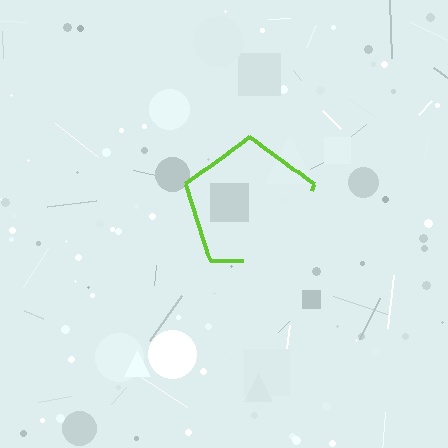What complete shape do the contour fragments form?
The contour fragments form a pentagon.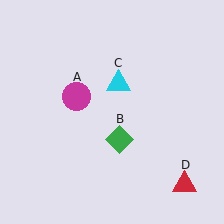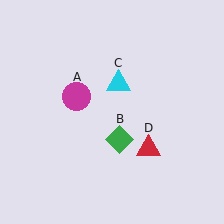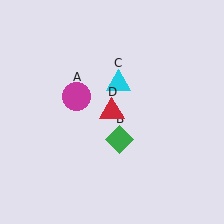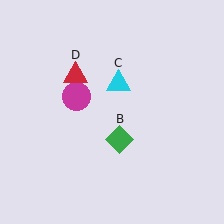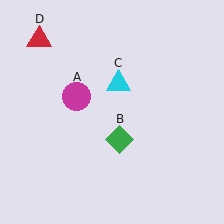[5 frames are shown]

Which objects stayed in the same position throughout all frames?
Magenta circle (object A) and green diamond (object B) and cyan triangle (object C) remained stationary.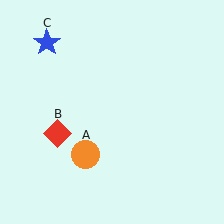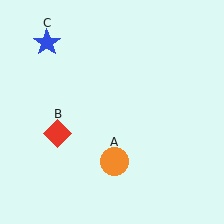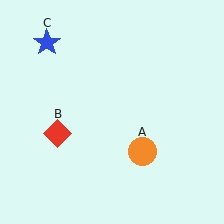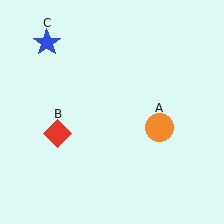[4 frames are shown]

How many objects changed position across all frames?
1 object changed position: orange circle (object A).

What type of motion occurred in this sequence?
The orange circle (object A) rotated counterclockwise around the center of the scene.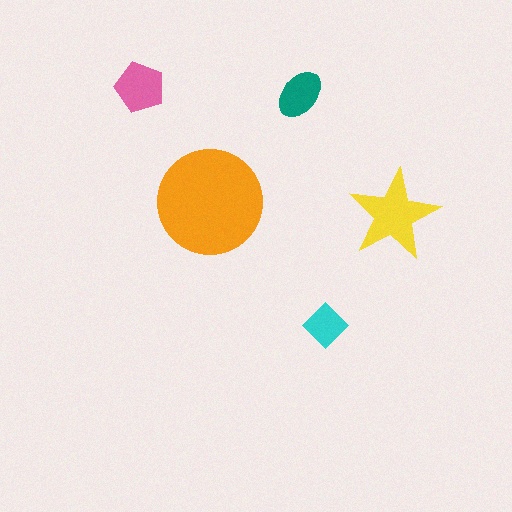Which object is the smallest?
The cyan diamond.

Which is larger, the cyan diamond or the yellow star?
The yellow star.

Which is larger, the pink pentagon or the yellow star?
The yellow star.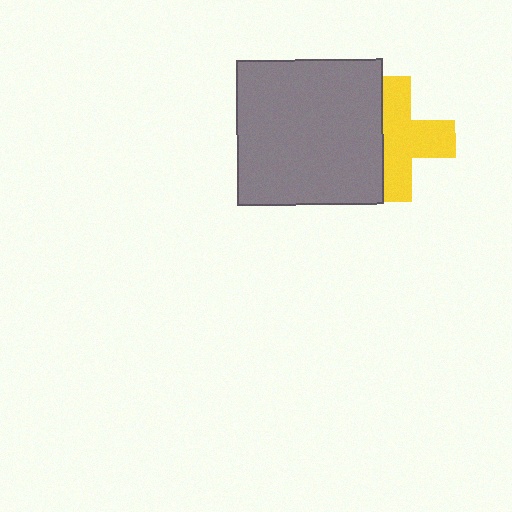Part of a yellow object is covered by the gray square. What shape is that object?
It is a cross.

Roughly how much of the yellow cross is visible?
About half of it is visible (roughly 64%).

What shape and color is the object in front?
The object in front is a gray square.